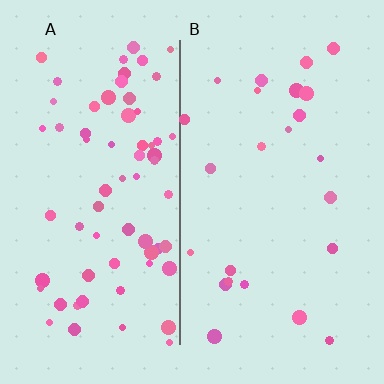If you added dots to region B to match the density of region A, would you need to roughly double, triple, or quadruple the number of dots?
Approximately triple.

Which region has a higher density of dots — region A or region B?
A (the left).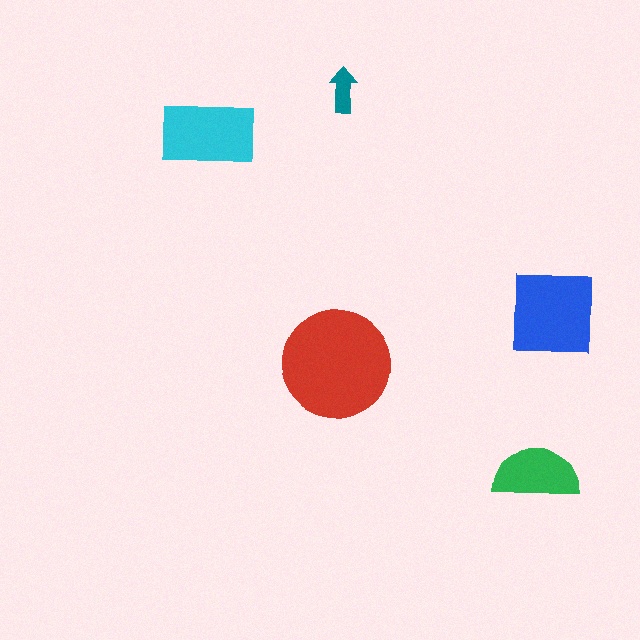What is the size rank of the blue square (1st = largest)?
2nd.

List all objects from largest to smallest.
The red circle, the blue square, the cyan rectangle, the green semicircle, the teal arrow.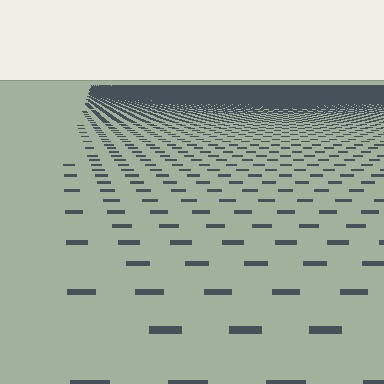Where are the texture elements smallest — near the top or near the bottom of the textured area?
Near the top.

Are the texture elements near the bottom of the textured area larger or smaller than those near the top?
Larger. Near the bottom, elements are closer to the viewer and appear at a bigger on-screen size.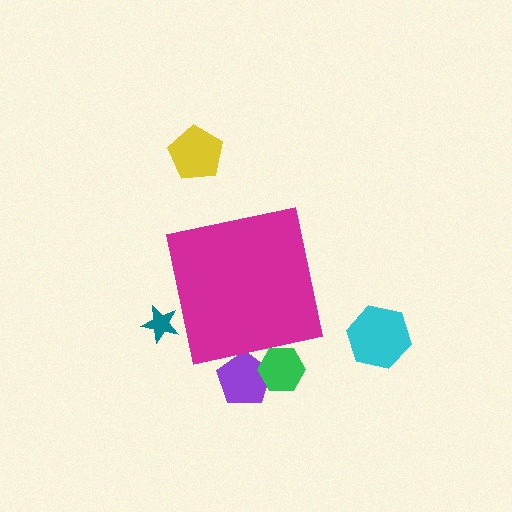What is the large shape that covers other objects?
A magenta square.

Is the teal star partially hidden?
Yes, the teal star is partially hidden behind the magenta square.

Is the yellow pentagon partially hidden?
No, the yellow pentagon is fully visible.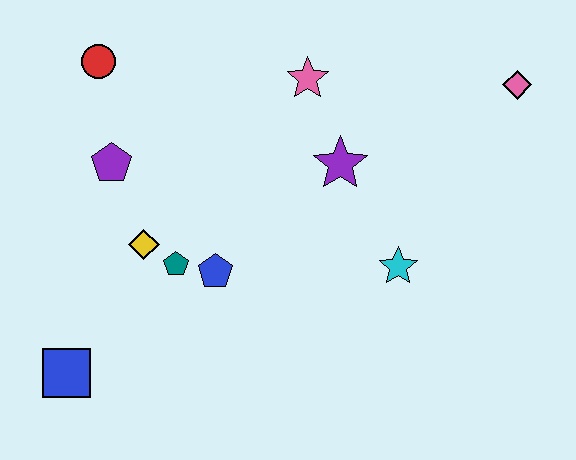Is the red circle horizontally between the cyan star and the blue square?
Yes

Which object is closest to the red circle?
The purple pentagon is closest to the red circle.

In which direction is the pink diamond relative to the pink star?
The pink diamond is to the right of the pink star.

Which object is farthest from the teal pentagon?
The pink diamond is farthest from the teal pentagon.